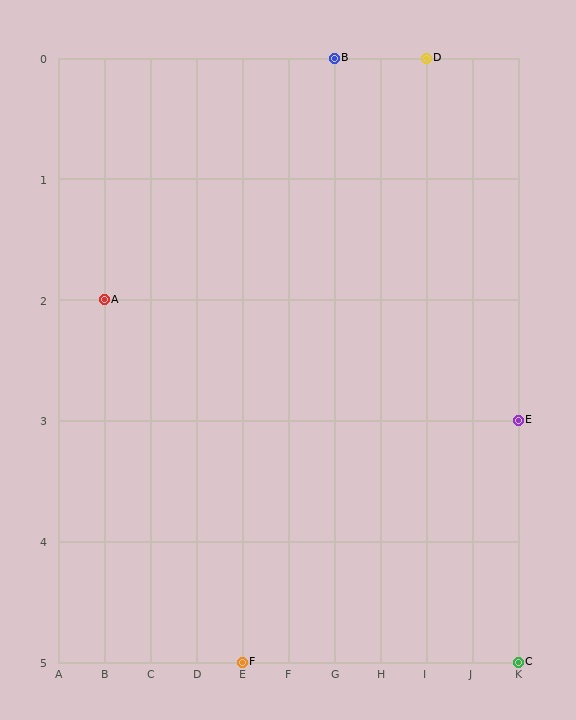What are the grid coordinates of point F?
Point F is at grid coordinates (E, 5).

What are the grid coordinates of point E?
Point E is at grid coordinates (K, 3).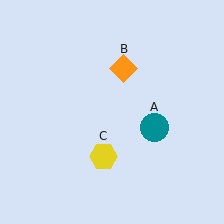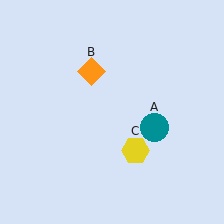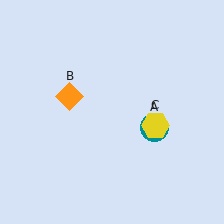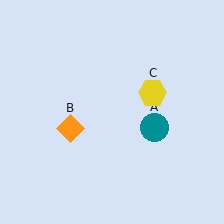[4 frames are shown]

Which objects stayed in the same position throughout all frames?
Teal circle (object A) remained stationary.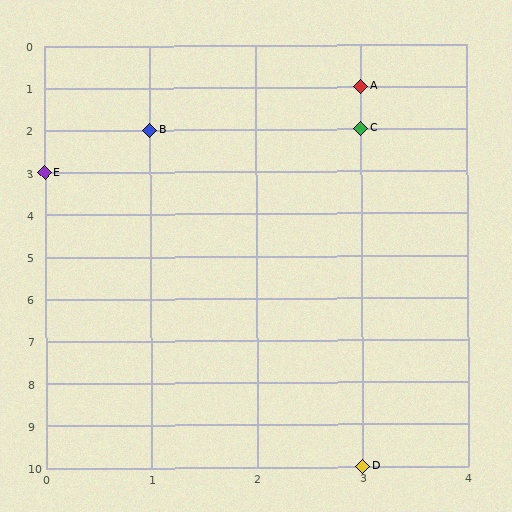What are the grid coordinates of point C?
Point C is at grid coordinates (3, 2).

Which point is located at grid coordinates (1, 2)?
Point B is at (1, 2).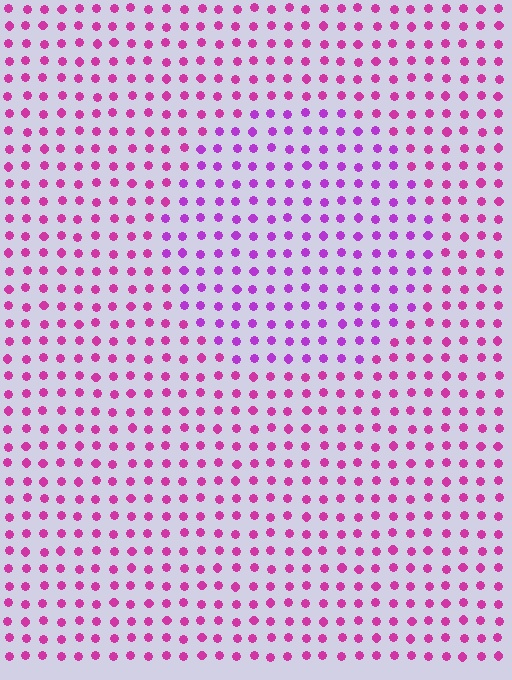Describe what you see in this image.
The image is filled with small magenta elements in a uniform arrangement. A circle-shaped region is visible where the elements are tinted to a slightly different hue, forming a subtle color boundary.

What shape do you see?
I see a circle.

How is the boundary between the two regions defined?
The boundary is defined purely by a slight shift in hue (about 28 degrees). Spacing, size, and orientation are identical on both sides.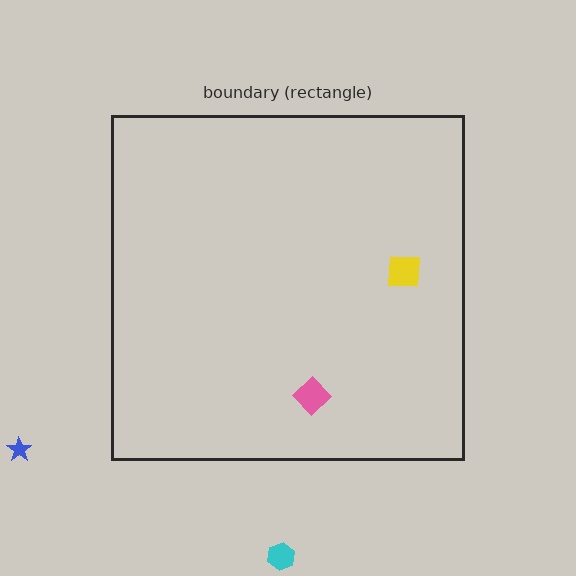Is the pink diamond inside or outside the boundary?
Inside.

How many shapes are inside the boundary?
2 inside, 2 outside.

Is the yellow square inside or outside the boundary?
Inside.